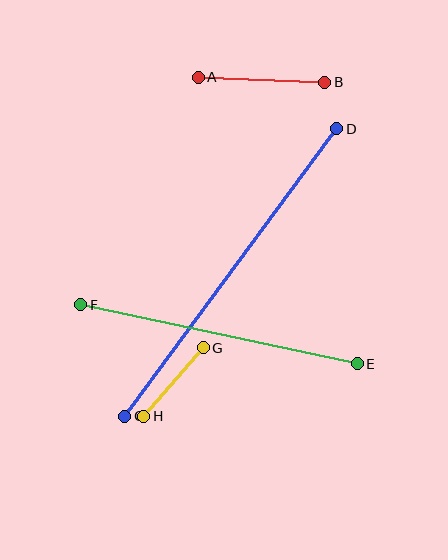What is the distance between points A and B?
The distance is approximately 126 pixels.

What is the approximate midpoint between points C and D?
The midpoint is at approximately (231, 273) pixels.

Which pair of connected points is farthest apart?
Points C and D are farthest apart.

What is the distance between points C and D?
The distance is approximately 358 pixels.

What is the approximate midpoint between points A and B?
The midpoint is at approximately (261, 80) pixels.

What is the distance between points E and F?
The distance is approximately 283 pixels.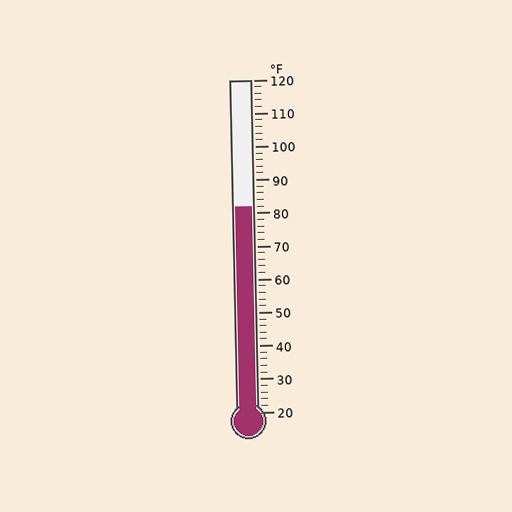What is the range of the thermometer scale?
The thermometer scale ranges from 20°F to 120°F.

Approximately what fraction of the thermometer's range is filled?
The thermometer is filled to approximately 60% of its range.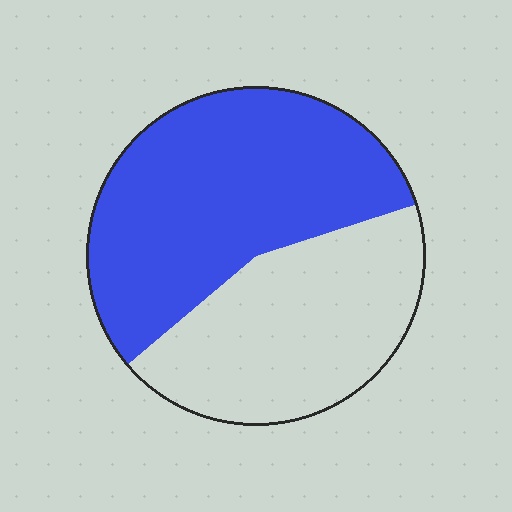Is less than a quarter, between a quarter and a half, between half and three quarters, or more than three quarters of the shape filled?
Between half and three quarters.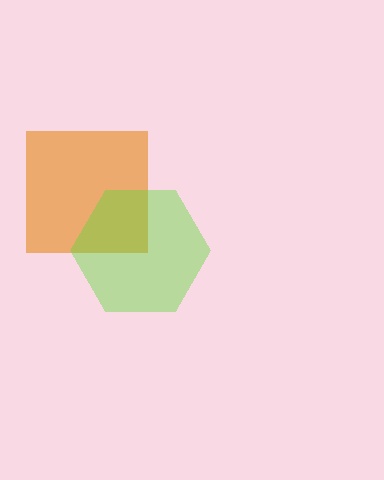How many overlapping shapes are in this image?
There are 2 overlapping shapes in the image.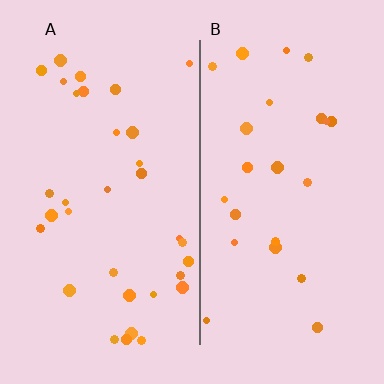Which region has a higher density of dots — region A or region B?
A (the left).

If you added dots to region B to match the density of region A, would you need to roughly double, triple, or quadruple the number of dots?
Approximately double.